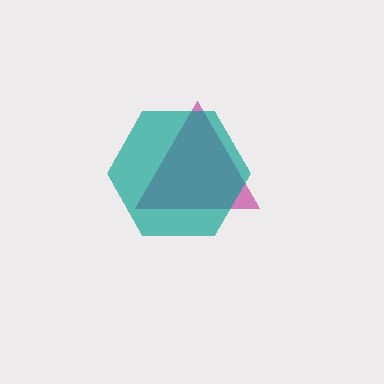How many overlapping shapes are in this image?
There are 2 overlapping shapes in the image.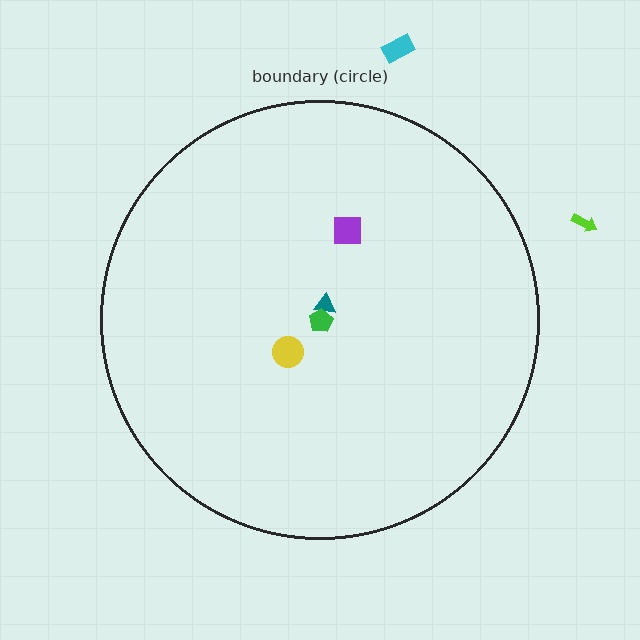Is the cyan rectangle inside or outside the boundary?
Outside.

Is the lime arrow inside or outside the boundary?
Outside.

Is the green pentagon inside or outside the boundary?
Inside.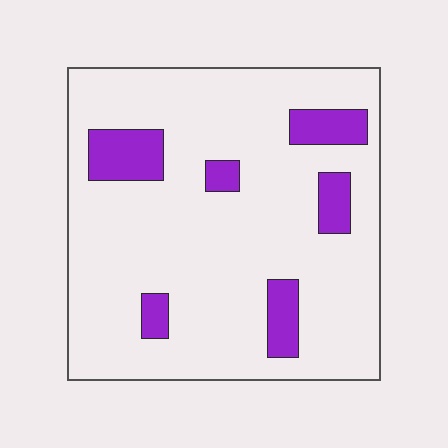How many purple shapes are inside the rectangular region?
6.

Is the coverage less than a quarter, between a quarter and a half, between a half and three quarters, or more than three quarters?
Less than a quarter.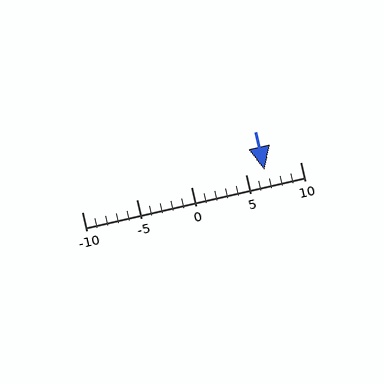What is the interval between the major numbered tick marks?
The major tick marks are spaced 5 units apart.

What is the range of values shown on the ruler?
The ruler shows values from -10 to 10.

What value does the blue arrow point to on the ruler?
The blue arrow points to approximately 7.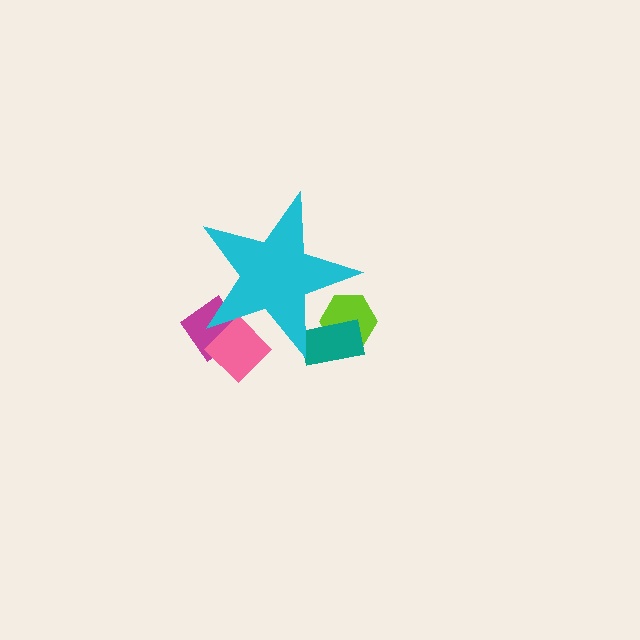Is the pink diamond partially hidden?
Yes, the pink diamond is partially hidden behind the cyan star.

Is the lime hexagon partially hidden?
Yes, the lime hexagon is partially hidden behind the cyan star.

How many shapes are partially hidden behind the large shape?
4 shapes are partially hidden.